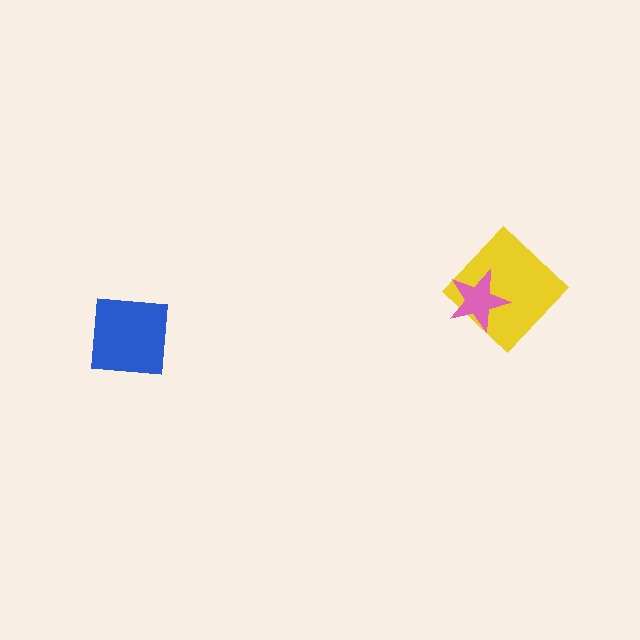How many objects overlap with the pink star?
1 object overlaps with the pink star.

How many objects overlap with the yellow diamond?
1 object overlaps with the yellow diamond.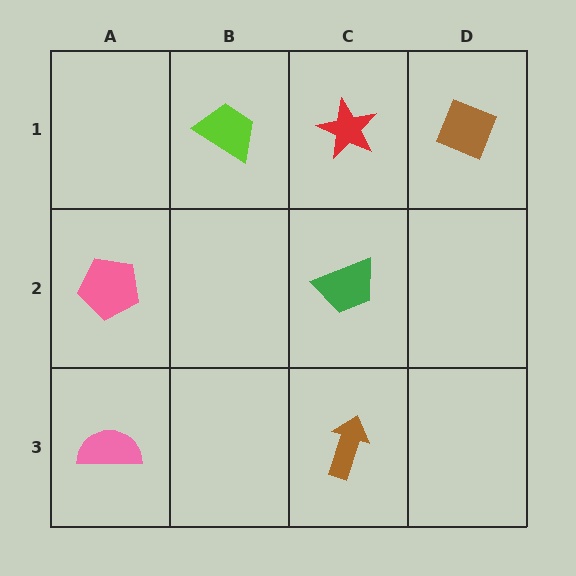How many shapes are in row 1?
3 shapes.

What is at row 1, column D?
A brown diamond.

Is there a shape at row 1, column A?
No, that cell is empty.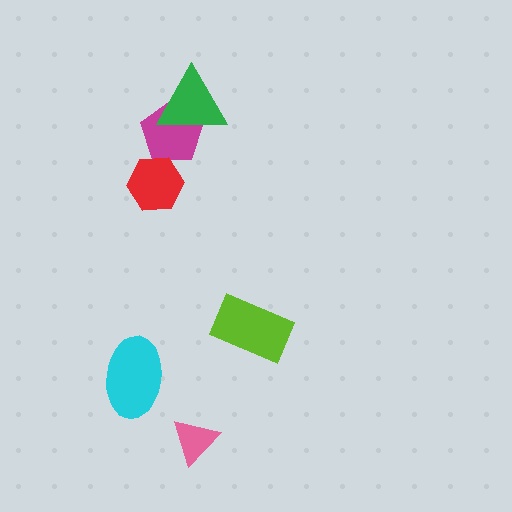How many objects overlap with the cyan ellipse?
0 objects overlap with the cyan ellipse.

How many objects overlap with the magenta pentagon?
2 objects overlap with the magenta pentagon.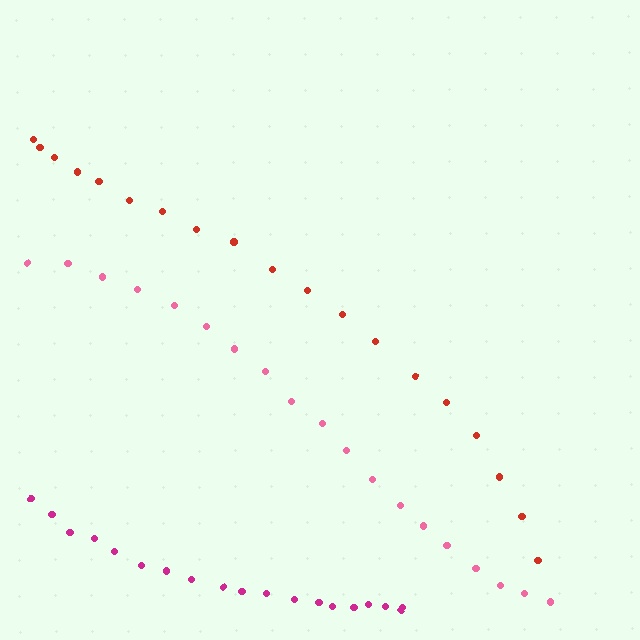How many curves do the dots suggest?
There are 3 distinct paths.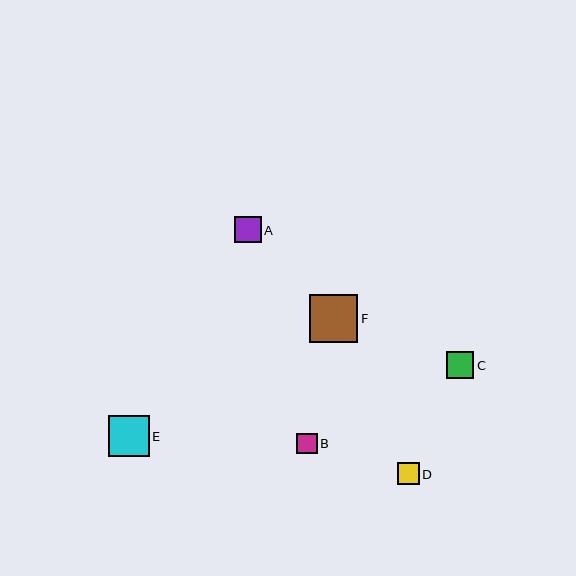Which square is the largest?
Square F is the largest with a size of approximately 48 pixels.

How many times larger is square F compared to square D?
Square F is approximately 2.2 times the size of square D.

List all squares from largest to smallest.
From largest to smallest: F, E, C, A, D, B.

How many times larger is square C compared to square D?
Square C is approximately 1.2 times the size of square D.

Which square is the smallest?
Square B is the smallest with a size of approximately 20 pixels.